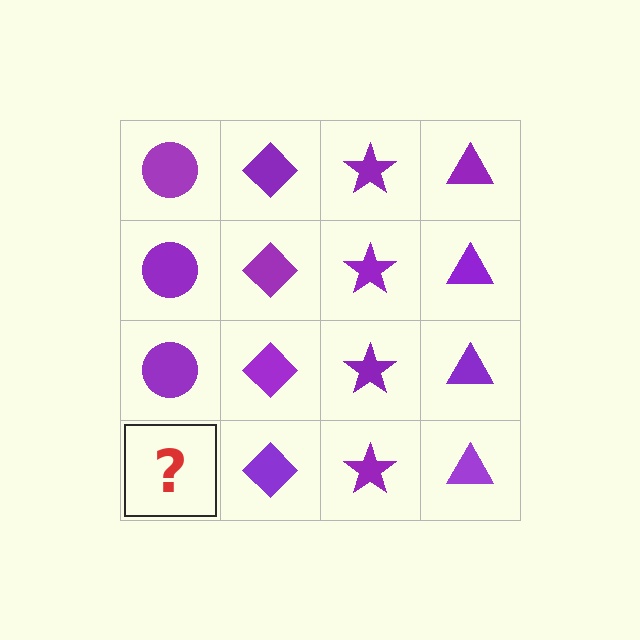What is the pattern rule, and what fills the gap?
The rule is that each column has a consistent shape. The gap should be filled with a purple circle.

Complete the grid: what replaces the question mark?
The question mark should be replaced with a purple circle.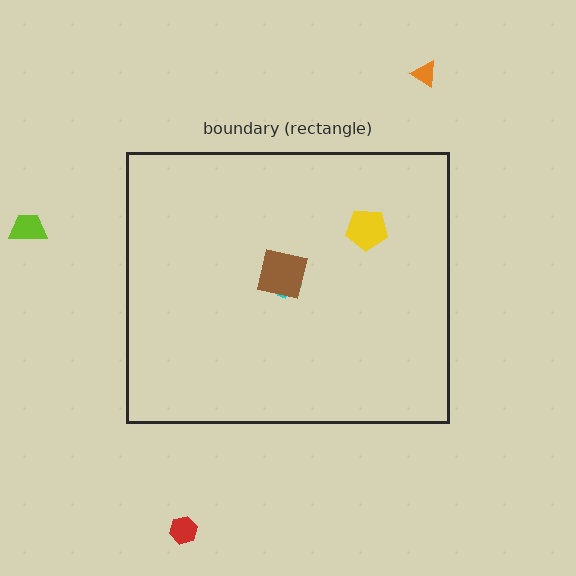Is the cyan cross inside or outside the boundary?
Inside.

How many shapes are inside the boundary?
3 inside, 3 outside.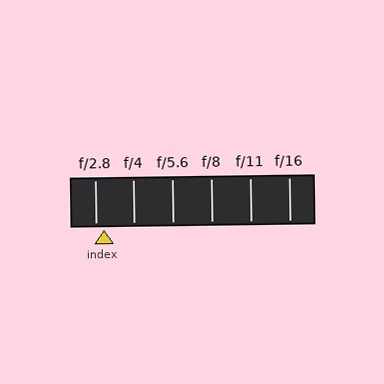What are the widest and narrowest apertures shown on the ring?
The widest aperture shown is f/2.8 and the narrowest is f/16.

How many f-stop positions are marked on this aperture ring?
There are 6 f-stop positions marked.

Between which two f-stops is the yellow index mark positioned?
The index mark is between f/2.8 and f/4.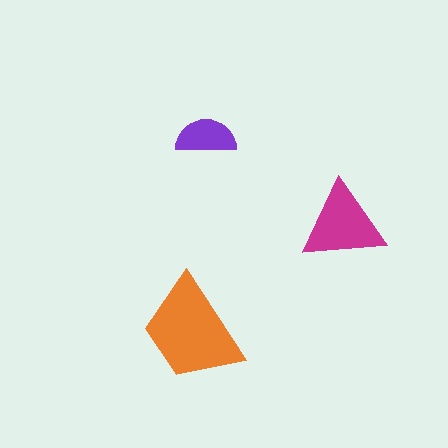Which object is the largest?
The orange trapezoid.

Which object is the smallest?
The purple semicircle.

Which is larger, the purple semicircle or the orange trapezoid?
The orange trapezoid.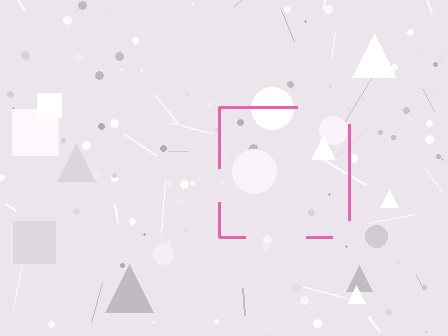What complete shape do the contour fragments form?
The contour fragments form a square.